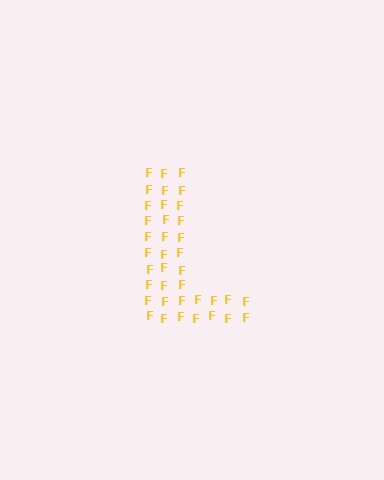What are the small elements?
The small elements are letter F's.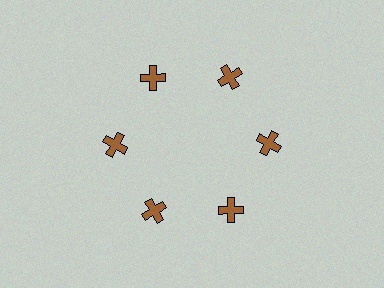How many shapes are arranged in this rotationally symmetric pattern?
There are 6 shapes, arranged in 6 groups of 1.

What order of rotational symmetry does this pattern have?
This pattern has 6-fold rotational symmetry.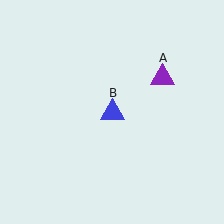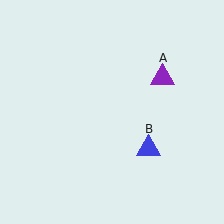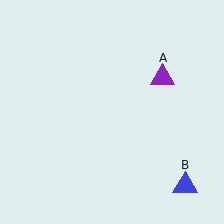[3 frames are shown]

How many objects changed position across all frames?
1 object changed position: blue triangle (object B).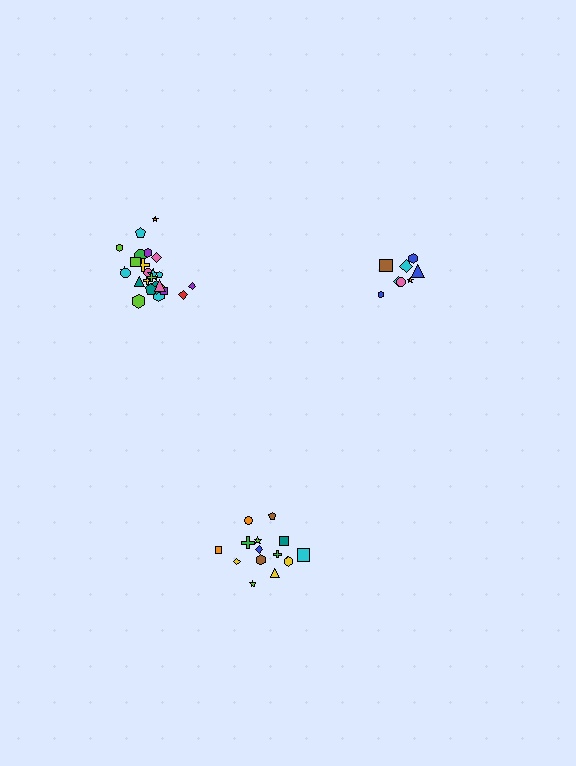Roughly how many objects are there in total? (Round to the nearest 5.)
Roughly 50 objects in total.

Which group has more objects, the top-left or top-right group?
The top-left group.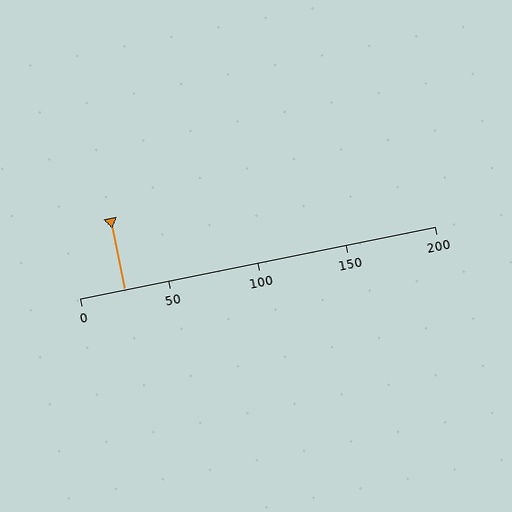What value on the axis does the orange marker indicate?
The marker indicates approximately 25.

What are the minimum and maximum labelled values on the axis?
The axis runs from 0 to 200.